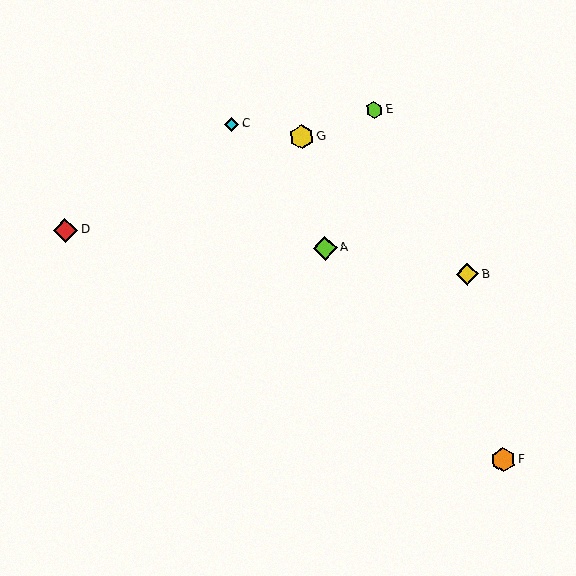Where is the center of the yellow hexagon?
The center of the yellow hexagon is at (302, 137).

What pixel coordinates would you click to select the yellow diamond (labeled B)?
Click at (467, 274) to select the yellow diamond B.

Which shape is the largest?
The red diamond (labeled D) is the largest.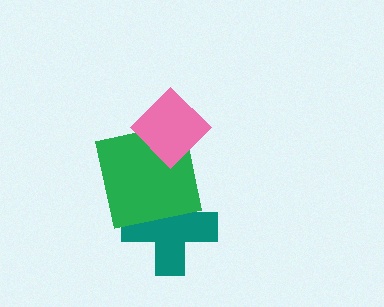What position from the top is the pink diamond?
The pink diamond is 1st from the top.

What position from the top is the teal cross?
The teal cross is 3rd from the top.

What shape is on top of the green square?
The pink diamond is on top of the green square.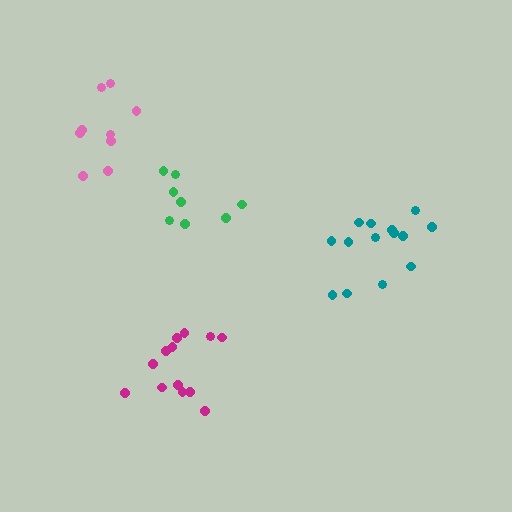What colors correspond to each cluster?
The clusters are colored: green, magenta, pink, teal.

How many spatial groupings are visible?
There are 4 spatial groupings.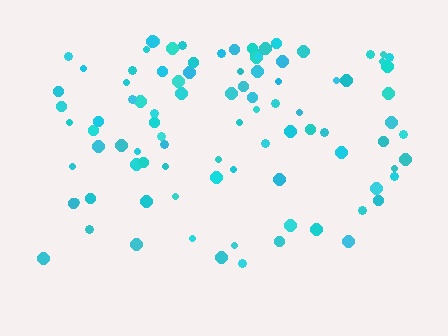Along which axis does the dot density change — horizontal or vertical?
Vertical.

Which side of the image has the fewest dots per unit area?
The bottom.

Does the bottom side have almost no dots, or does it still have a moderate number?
Still a moderate number, just noticeably fewer than the top.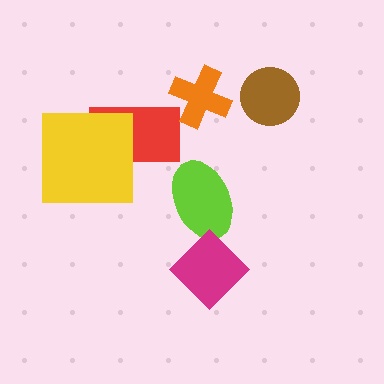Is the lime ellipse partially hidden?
Yes, it is partially covered by another shape.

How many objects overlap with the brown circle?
0 objects overlap with the brown circle.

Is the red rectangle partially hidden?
Yes, it is partially covered by another shape.